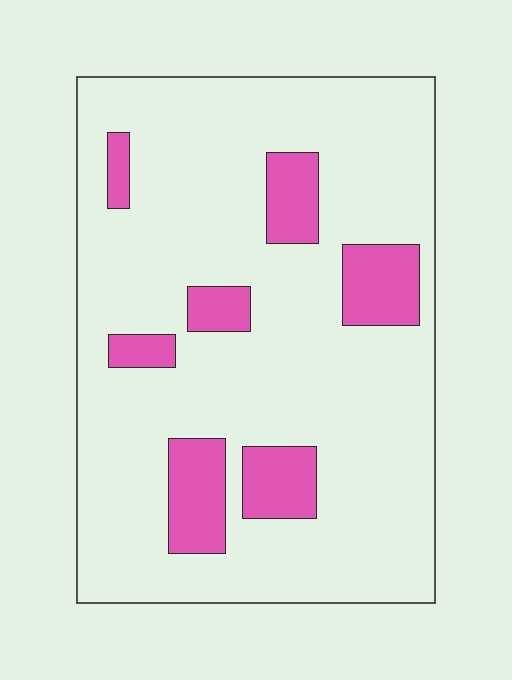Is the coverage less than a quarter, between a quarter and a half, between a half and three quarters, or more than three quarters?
Less than a quarter.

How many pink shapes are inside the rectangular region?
7.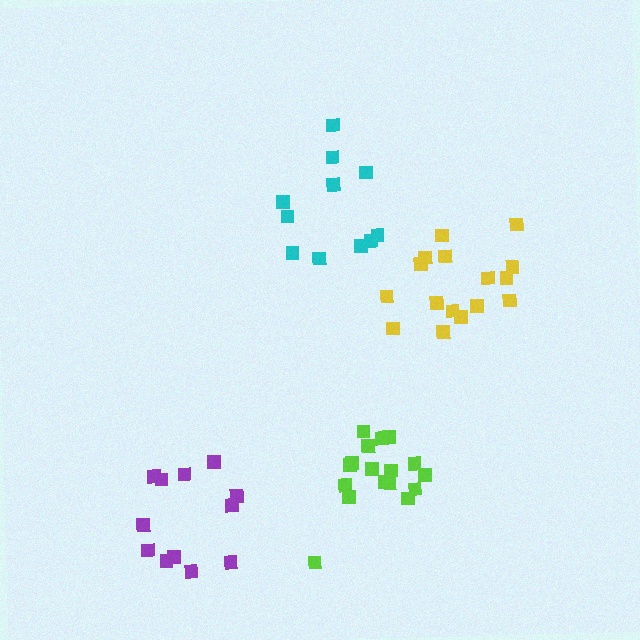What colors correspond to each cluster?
The clusters are colored: cyan, lime, yellow, purple.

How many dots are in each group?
Group 1: 11 dots, Group 2: 17 dots, Group 3: 16 dots, Group 4: 12 dots (56 total).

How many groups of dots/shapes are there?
There are 4 groups.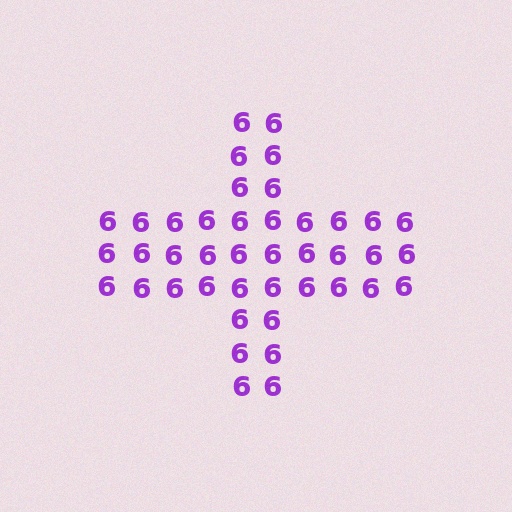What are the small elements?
The small elements are digit 6's.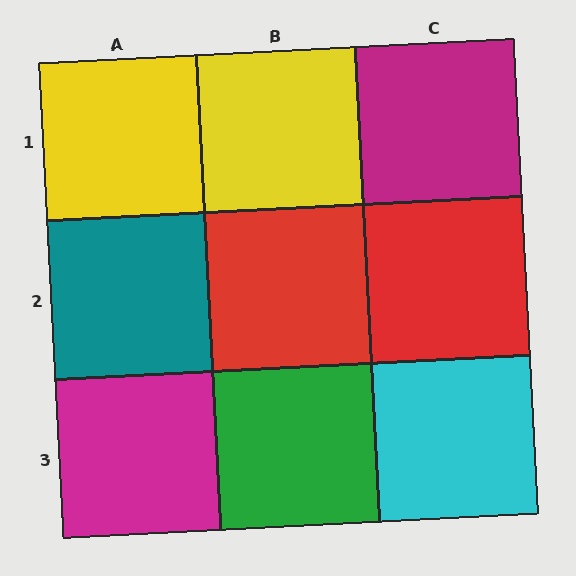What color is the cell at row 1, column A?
Yellow.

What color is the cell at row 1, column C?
Magenta.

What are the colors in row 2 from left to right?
Teal, red, red.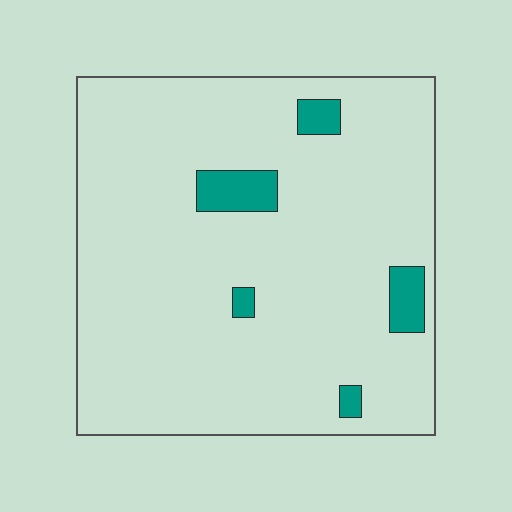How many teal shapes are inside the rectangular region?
5.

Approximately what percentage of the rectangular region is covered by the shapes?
Approximately 5%.